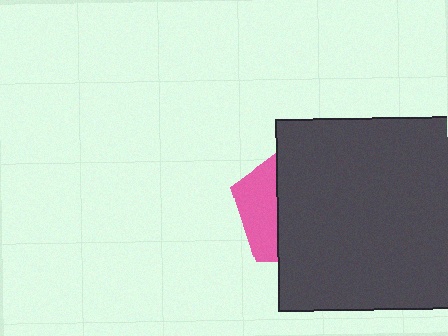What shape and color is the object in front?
The object in front is a dark gray square.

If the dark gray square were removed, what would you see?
You would see the complete pink pentagon.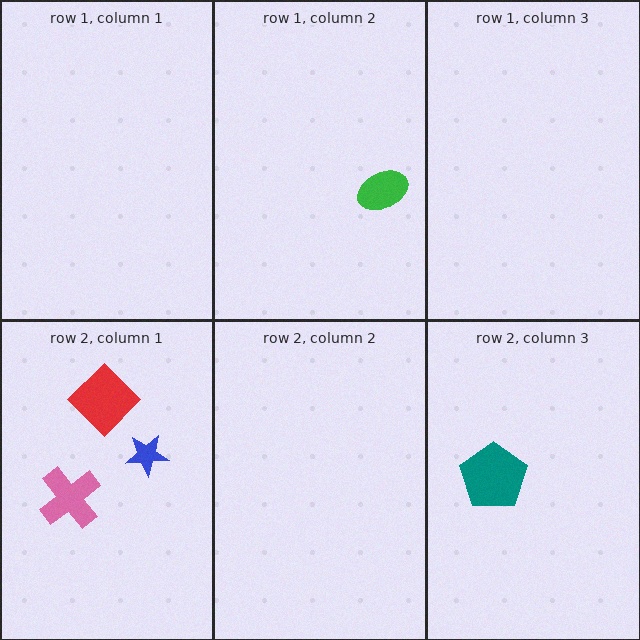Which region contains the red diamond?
The row 2, column 1 region.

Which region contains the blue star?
The row 2, column 1 region.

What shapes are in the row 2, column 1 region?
The red diamond, the blue star, the pink cross.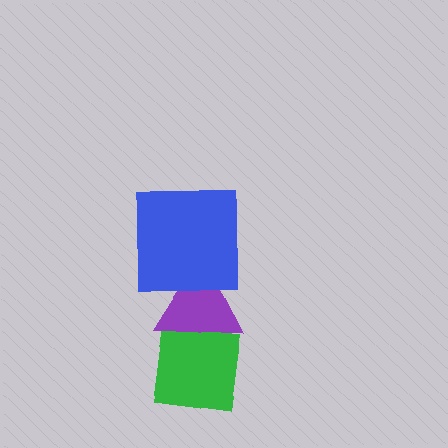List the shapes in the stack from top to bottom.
From top to bottom: the blue square, the purple triangle, the green square.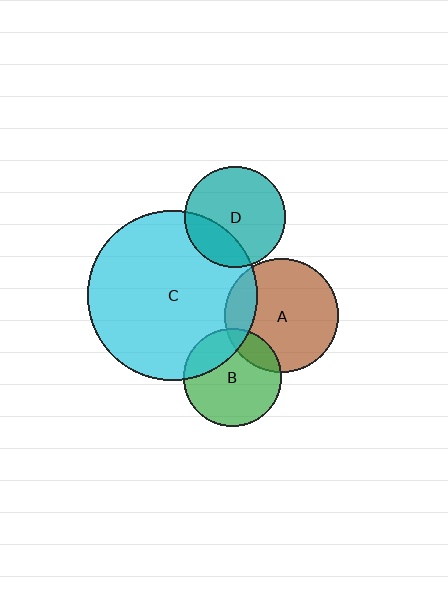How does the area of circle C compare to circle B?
Approximately 3.0 times.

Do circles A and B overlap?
Yes.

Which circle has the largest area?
Circle C (cyan).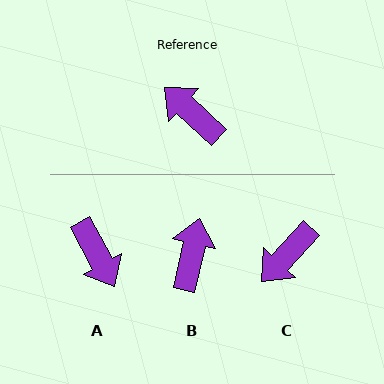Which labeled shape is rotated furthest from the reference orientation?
A, about 161 degrees away.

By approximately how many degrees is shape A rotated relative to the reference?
Approximately 161 degrees counter-clockwise.